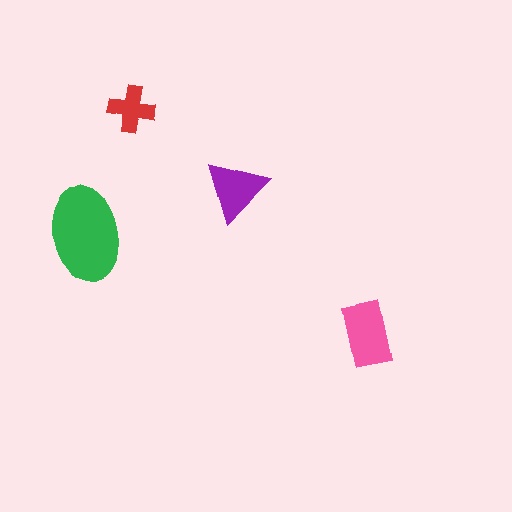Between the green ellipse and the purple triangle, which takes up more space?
The green ellipse.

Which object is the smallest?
The red cross.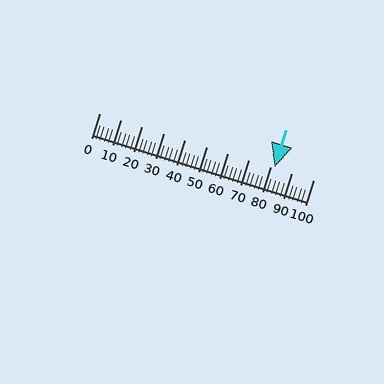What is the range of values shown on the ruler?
The ruler shows values from 0 to 100.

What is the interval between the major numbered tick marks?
The major tick marks are spaced 10 units apart.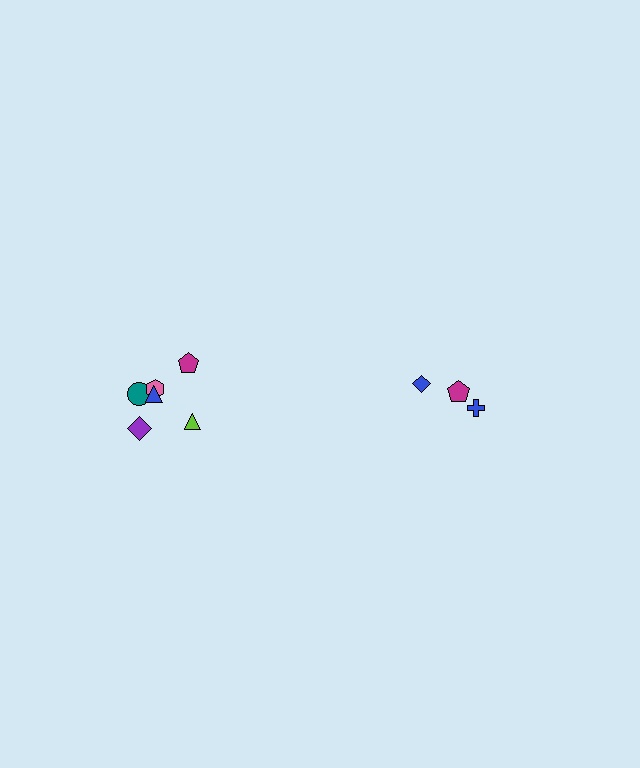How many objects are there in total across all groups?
There are 9 objects.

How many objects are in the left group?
There are 6 objects.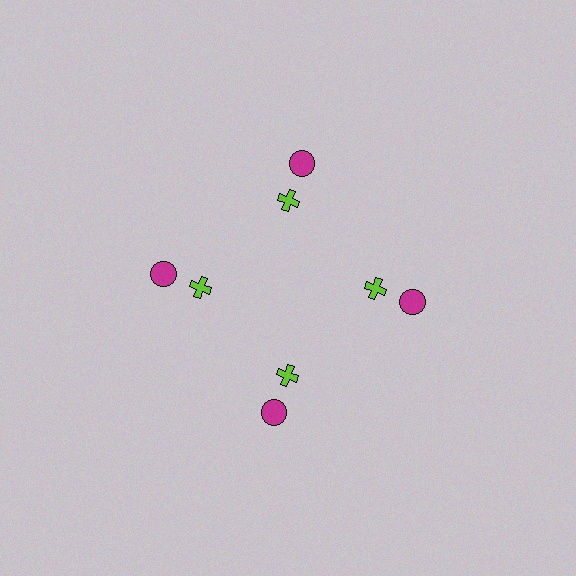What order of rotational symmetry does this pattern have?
This pattern has 4-fold rotational symmetry.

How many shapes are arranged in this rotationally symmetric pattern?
There are 8 shapes, arranged in 4 groups of 2.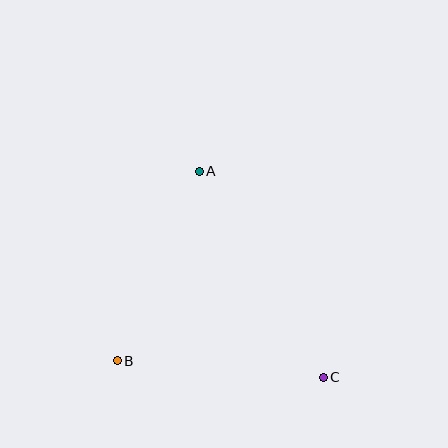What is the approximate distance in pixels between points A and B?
The distance between A and B is approximately 207 pixels.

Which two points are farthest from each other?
Points A and C are farthest from each other.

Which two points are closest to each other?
Points B and C are closest to each other.